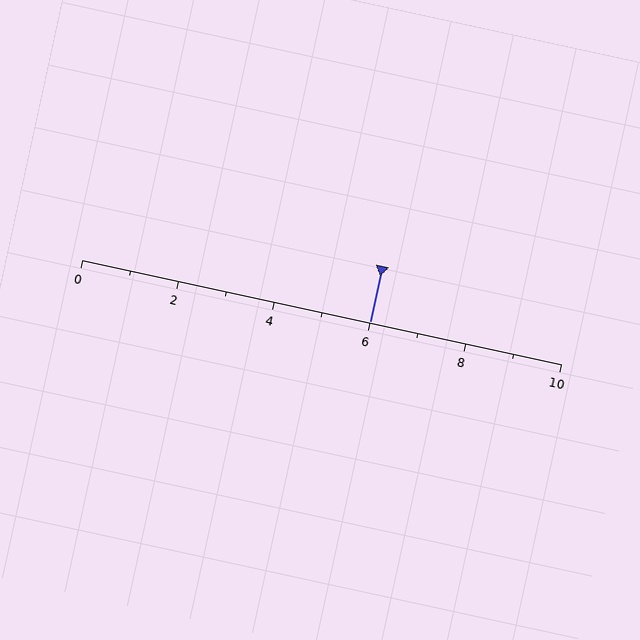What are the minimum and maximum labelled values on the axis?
The axis runs from 0 to 10.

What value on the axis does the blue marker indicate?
The marker indicates approximately 6.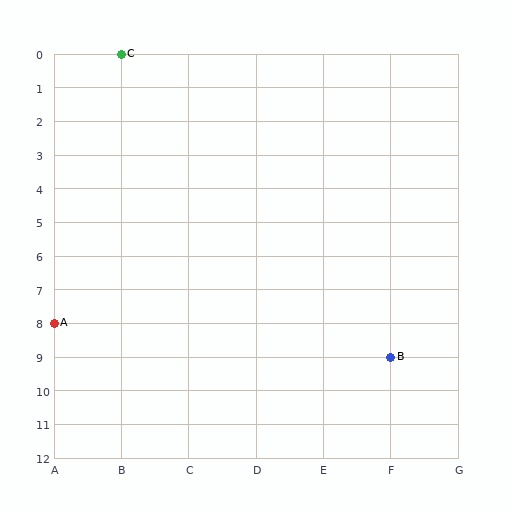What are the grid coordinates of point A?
Point A is at grid coordinates (A, 8).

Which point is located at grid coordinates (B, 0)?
Point C is at (B, 0).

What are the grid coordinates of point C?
Point C is at grid coordinates (B, 0).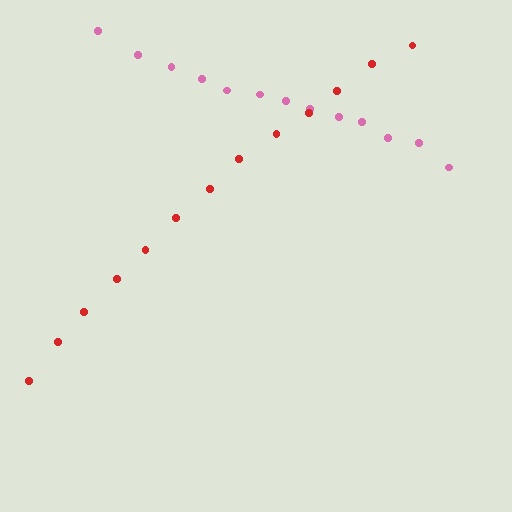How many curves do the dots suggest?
There are 2 distinct paths.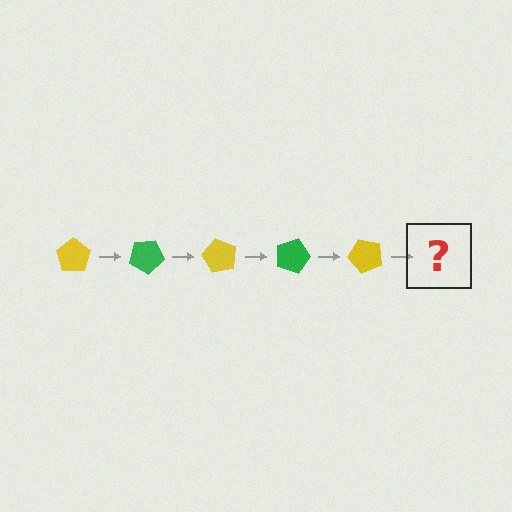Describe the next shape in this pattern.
It should be a green pentagon, rotated 150 degrees from the start.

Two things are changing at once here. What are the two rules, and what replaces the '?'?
The two rules are that it rotates 30 degrees each step and the color cycles through yellow and green. The '?' should be a green pentagon, rotated 150 degrees from the start.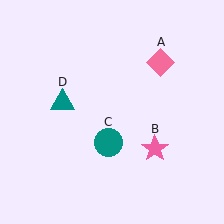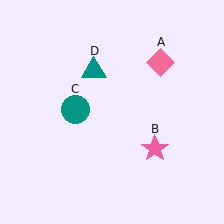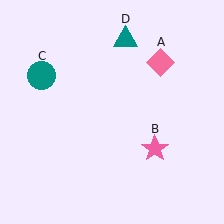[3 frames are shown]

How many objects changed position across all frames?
2 objects changed position: teal circle (object C), teal triangle (object D).